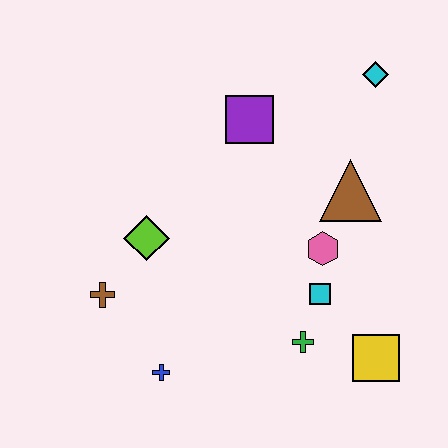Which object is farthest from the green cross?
The cyan diamond is farthest from the green cross.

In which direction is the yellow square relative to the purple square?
The yellow square is below the purple square.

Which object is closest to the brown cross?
The lime diamond is closest to the brown cross.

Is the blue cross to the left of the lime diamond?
No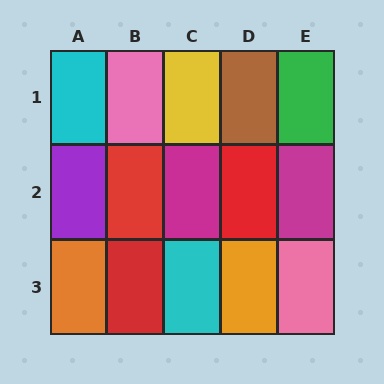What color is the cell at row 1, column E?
Green.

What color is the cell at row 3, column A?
Orange.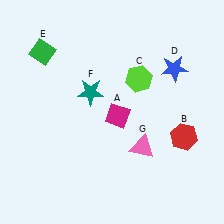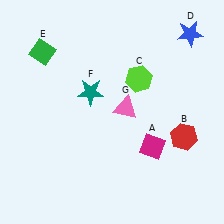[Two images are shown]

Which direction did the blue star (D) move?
The blue star (D) moved up.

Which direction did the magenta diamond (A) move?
The magenta diamond (A) moved right.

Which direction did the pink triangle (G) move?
The pink triangle (G) moved up.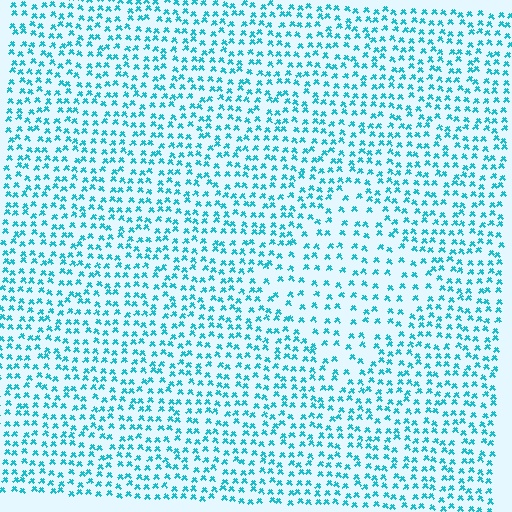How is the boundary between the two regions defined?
The boundary is defined by a change in element density (approximately 1.7x ratio). All elements are the same color, size, and shape.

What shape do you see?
I see a diamond.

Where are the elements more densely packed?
The elements are more densely packed outside the diamond boundary.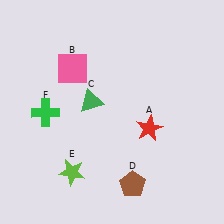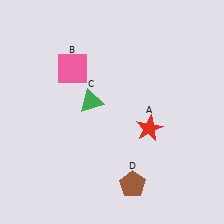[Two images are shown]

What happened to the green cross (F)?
The green cross (F) was removed in Image 2. It was in the bottom-left area of Image 1.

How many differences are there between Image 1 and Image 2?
There are 2 differences between the two images.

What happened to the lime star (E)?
The lime star (E) was removed in Image 2. It was in the bottom-left area of Image 1.